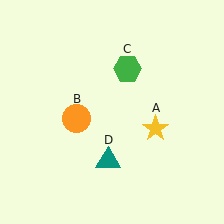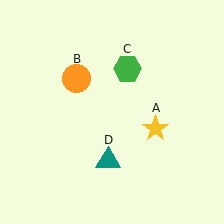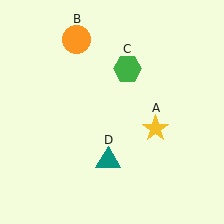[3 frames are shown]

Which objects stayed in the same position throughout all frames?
Yellow star (object A) and green hexagon (object C) and teal triangle (object D) remained stationary.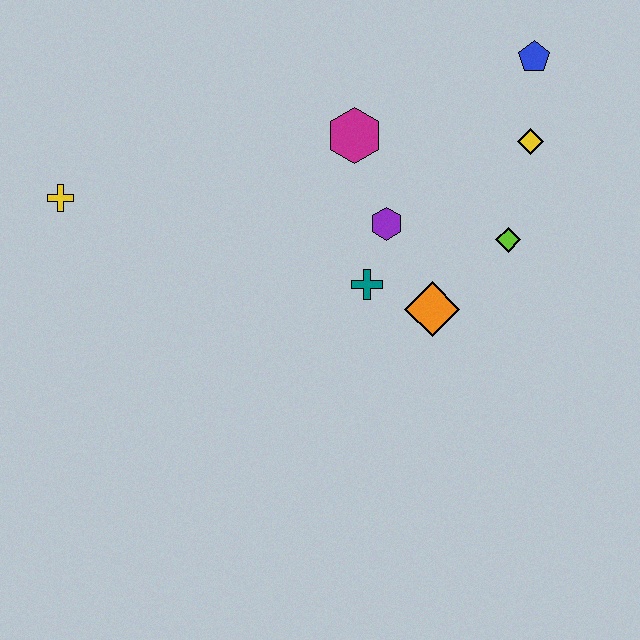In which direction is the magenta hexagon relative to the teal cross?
The magenta hexagon is above the teal cross.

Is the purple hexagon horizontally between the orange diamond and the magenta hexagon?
Yes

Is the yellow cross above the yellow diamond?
No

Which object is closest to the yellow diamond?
The blue pentagon is closest to the yellow diamond.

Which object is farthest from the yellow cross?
The blue pentagon is farthest from the yellow cross.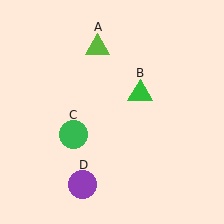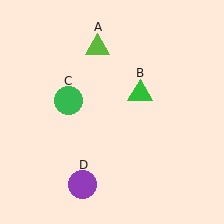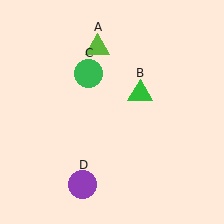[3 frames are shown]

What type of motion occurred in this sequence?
The green circle (object C) rotated clockwise around the center of the scene.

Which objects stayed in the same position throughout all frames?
Lime triangle (object A) and green triangle (object B) and purple circle (object D) remained stationary.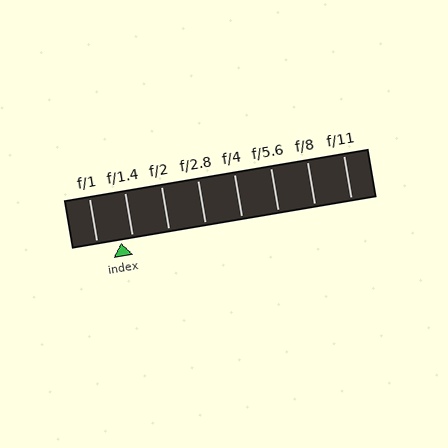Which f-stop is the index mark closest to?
The index mark is closest to f/1.4.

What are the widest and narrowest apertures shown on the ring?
The widest aperture shown is f/1 and the narrowest is f/11.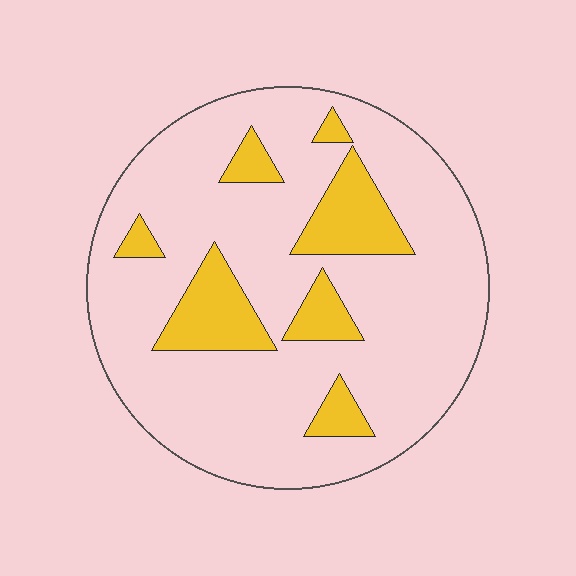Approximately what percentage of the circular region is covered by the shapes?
Approximately 20%.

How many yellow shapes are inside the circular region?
7.